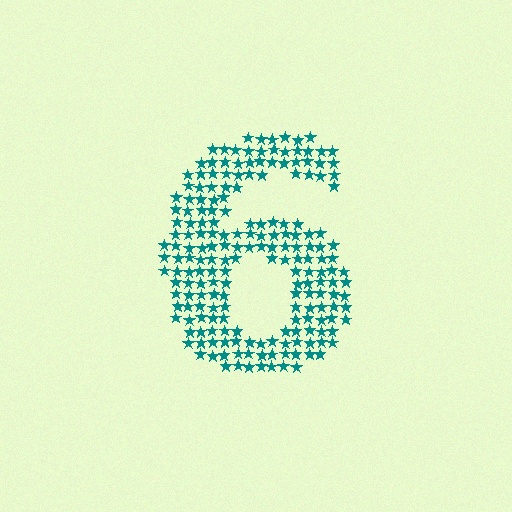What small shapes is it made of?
It is made of small stars.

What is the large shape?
The large shape is the digit 6.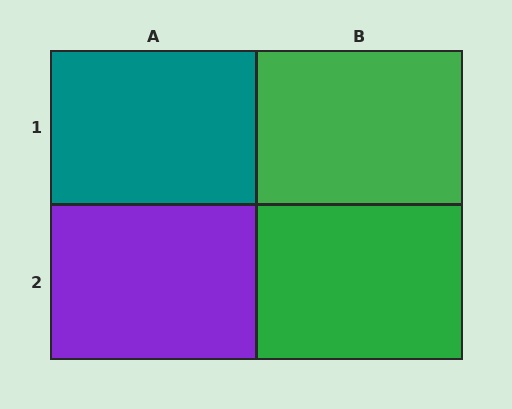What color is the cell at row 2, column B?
Green.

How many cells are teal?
1 cell is teal.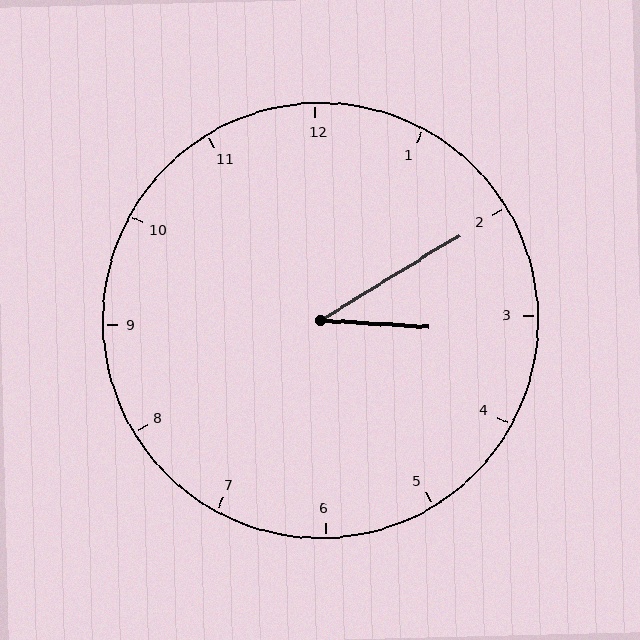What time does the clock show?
3:10.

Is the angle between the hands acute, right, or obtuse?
It is acute.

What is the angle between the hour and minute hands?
Approximately 35 degrees.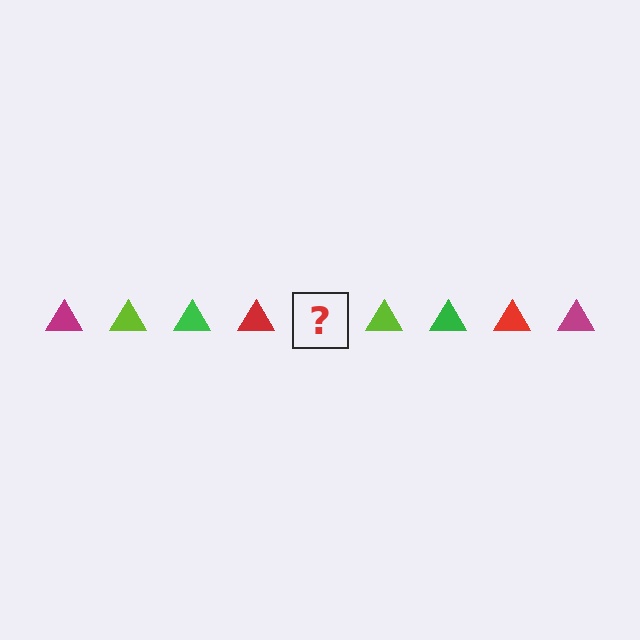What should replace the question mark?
The question mark should be replaced with a magenta triangle.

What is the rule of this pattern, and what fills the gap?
The rule is that the pattern cycles through magenta, lime, green, red triangles. The gap should be filled with a magenta triangle.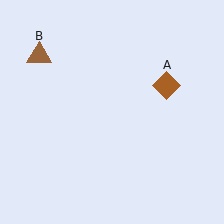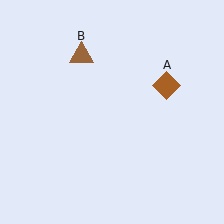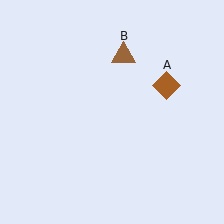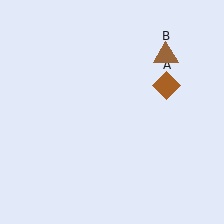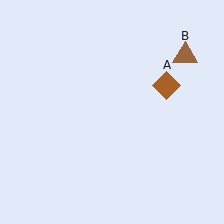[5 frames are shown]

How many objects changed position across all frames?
1 object changed position: brown triangle (object B).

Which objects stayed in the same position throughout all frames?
Brown diamond (object A) remained stationary.